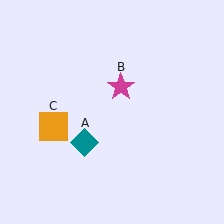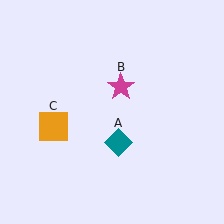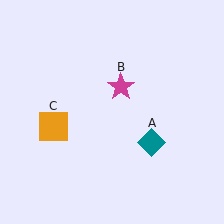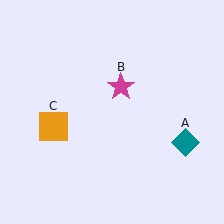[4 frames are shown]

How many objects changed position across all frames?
1 object changed position: teal diamond (object A).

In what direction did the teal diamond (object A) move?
The teal diamond (object A) moved right.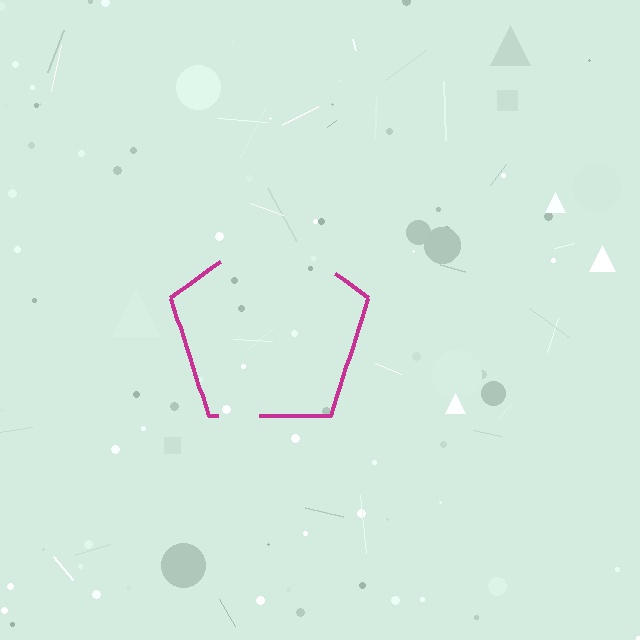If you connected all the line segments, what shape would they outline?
They would outline a pentagon.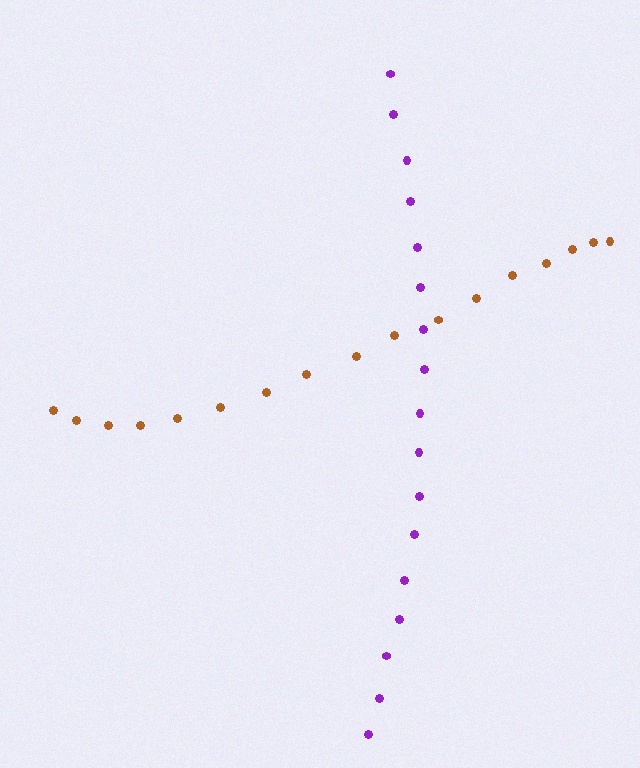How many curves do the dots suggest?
There are 2 distinct paths.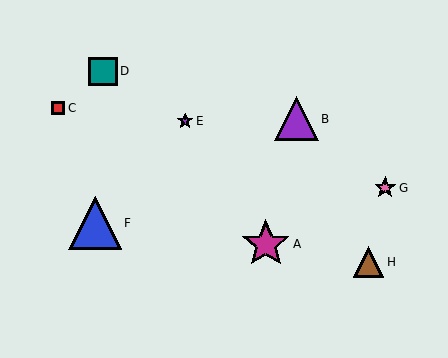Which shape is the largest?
The blue triangle (labeled F) is the largest.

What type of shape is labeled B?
Shape B is a purple triangle.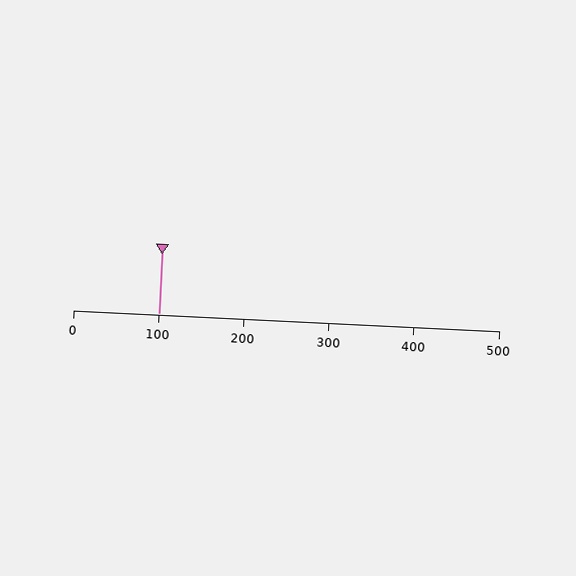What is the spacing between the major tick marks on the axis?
The major ticks are spaced 100 apart.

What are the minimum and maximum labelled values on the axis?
The axis runs from 0 to 500.